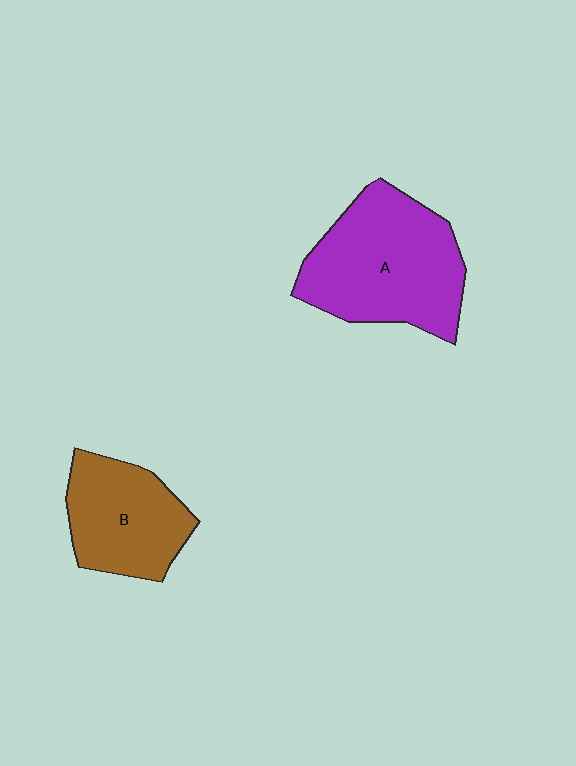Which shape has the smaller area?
Shape B (brown).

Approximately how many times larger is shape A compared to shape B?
Approximately 1.5 times.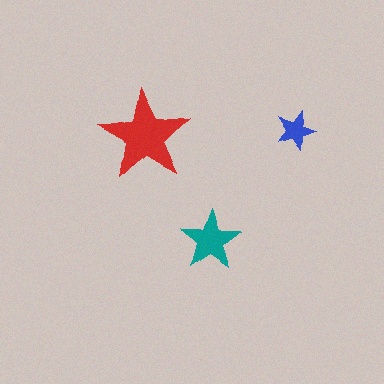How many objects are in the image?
There are 3 objects in the image.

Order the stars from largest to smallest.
the red one, the teal one, the blue one.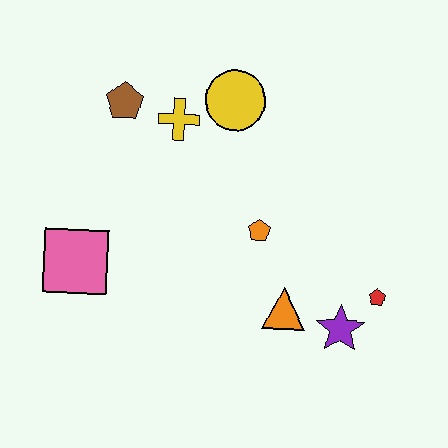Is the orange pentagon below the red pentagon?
No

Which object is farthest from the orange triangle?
The brown pentagon is farthest from the orange triangle.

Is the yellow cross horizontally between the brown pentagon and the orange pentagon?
Yes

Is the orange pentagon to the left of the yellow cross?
No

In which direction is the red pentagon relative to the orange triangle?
The red pentagon is to the right of the orange triangle.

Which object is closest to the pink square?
The brown pentagon is closest to the pink square.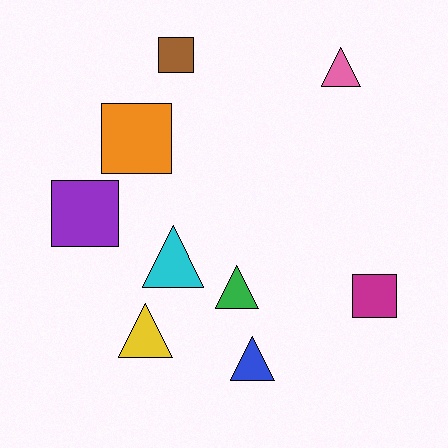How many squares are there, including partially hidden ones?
There are 4 squares.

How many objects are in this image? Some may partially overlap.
There are 9 objects.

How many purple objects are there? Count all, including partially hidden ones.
There is 1 purple object.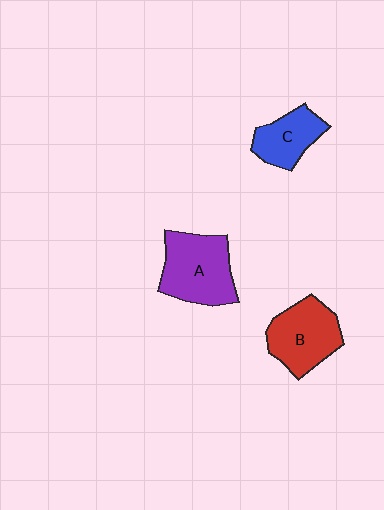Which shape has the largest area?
Shape A (purple).